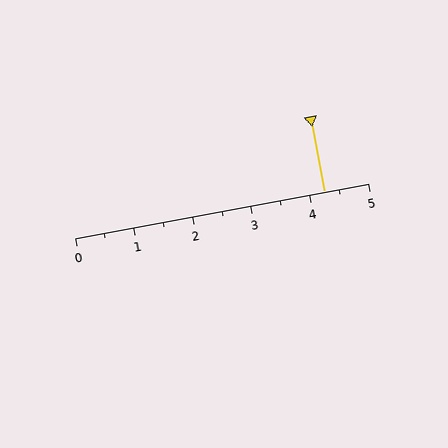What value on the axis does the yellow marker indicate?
The marker indicates approximately 4.2.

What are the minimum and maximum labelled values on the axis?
The axis runs from 0 to 5.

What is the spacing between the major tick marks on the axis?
The major ticks are spaced 1 apart.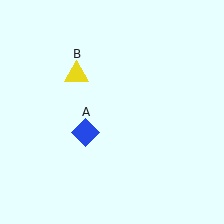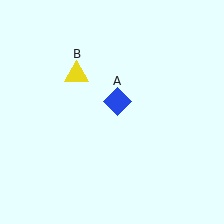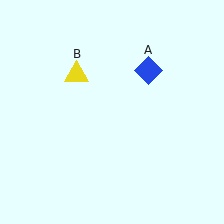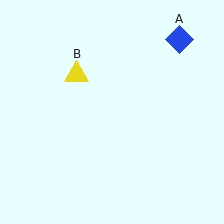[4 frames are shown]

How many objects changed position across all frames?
1 object changed position: blue diamond (object A).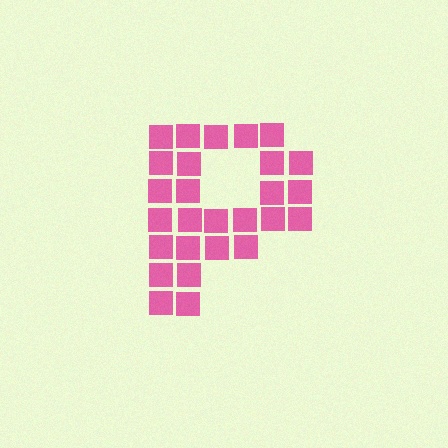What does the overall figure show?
The overall figure shows the letter P.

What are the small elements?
The small elements are squares.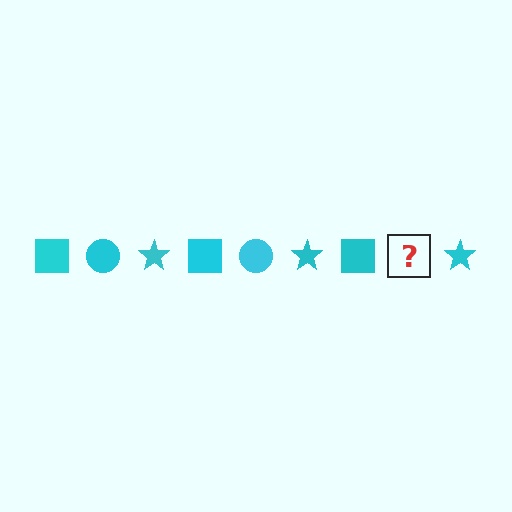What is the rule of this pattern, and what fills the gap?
The rule is that the pattern cycles through square, circle, star shapes in cyan. The gap should be filled with a cyan circle.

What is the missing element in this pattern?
The missing element is a cyan circle.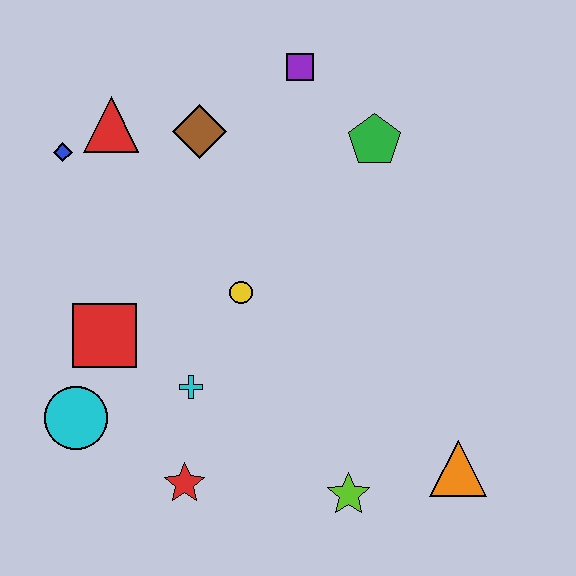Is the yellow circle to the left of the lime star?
Yes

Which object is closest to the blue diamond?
The red triangle is closest to the blue diamond.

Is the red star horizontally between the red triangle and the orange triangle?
Yes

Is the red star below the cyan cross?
Yes